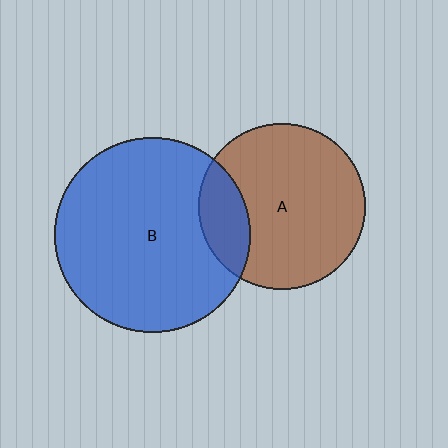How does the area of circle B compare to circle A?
Approximately 1.4 times.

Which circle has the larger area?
Circle B (blue).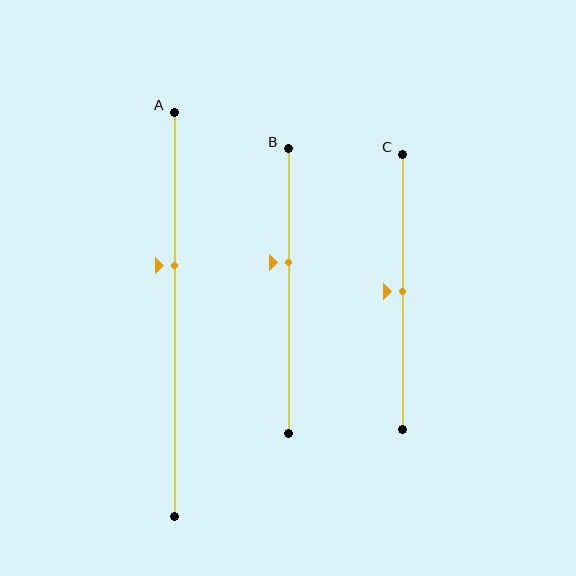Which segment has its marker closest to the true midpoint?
Segment C has its marker closest to the true midpoint.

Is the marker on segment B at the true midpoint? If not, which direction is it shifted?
No, the marker on segment B is shifted upward by about 10% of the segment length.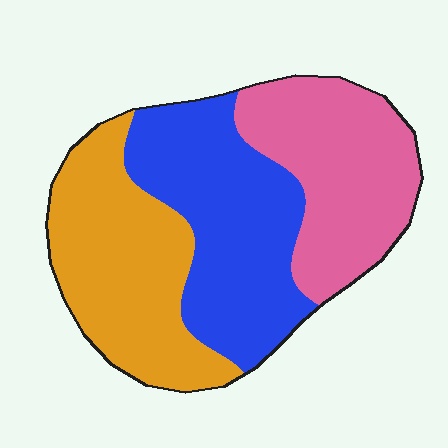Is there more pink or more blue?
Blue.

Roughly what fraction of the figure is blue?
Blue covers roughly 35% of the figure.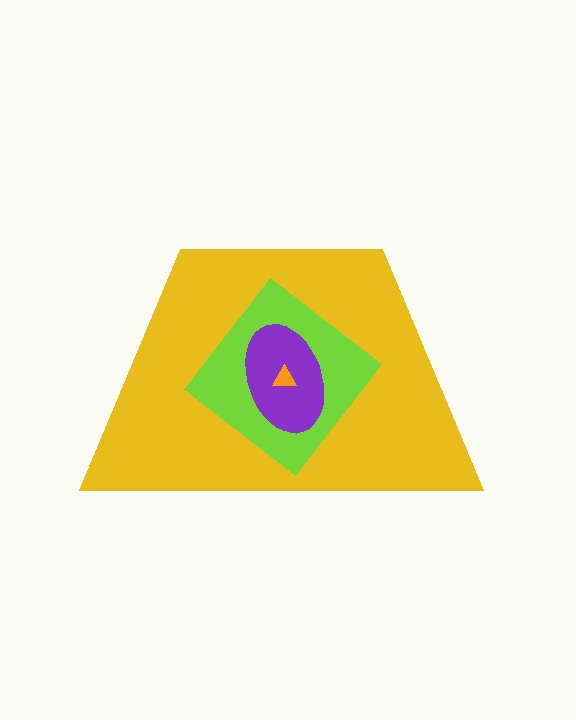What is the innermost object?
The orange triangle.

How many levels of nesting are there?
4.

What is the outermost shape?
The yellow trapezoid.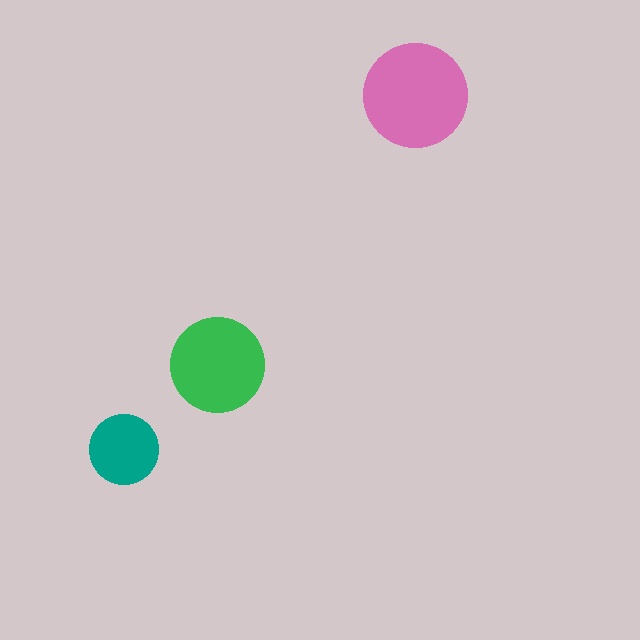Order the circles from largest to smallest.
the pink one, the green one, the teal one.